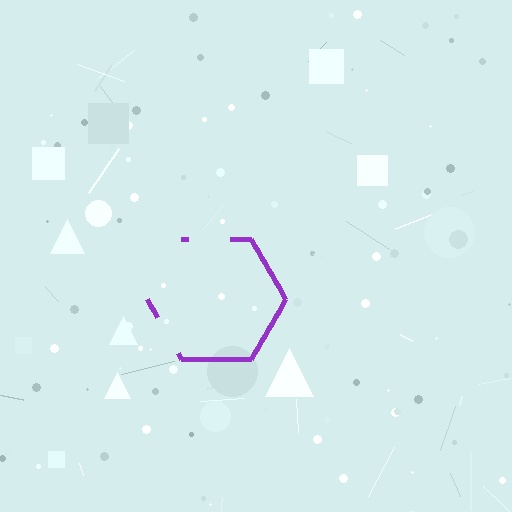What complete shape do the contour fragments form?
The contour fragments form a hexagon.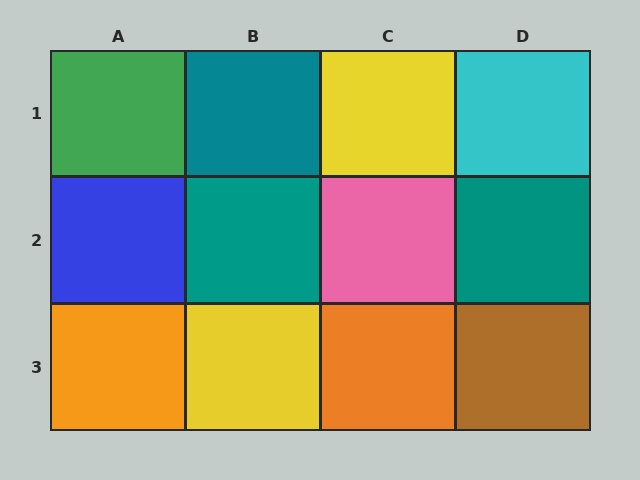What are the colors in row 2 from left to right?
Blue, teal, pink, teal.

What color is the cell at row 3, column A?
Orange.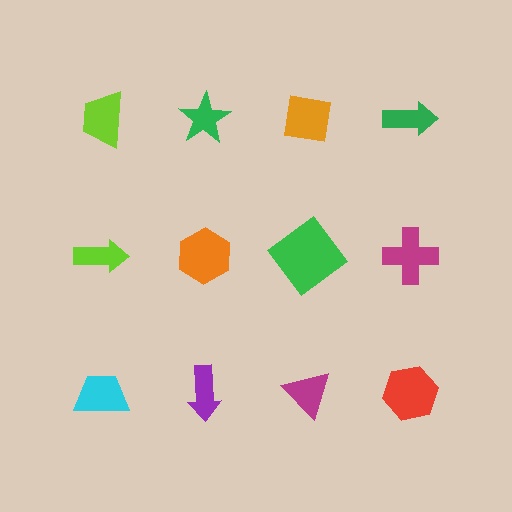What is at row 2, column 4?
A magenta cross.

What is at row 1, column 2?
A green star.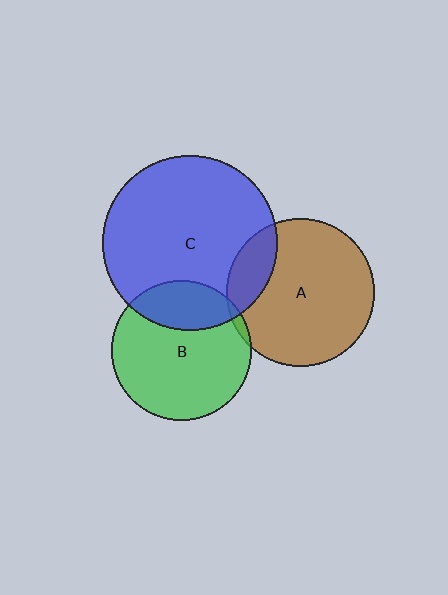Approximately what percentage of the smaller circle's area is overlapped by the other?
Approximately 25%.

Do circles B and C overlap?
Yes.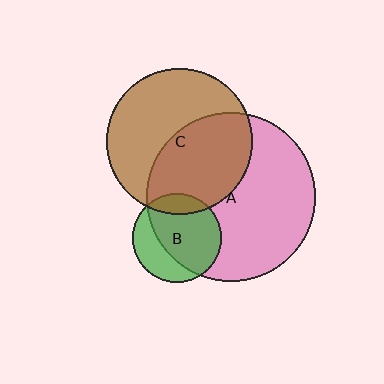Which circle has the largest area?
Circle A (pink).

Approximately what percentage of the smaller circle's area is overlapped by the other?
Approximately 70%.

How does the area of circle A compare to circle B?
Approximately 3.6 times.